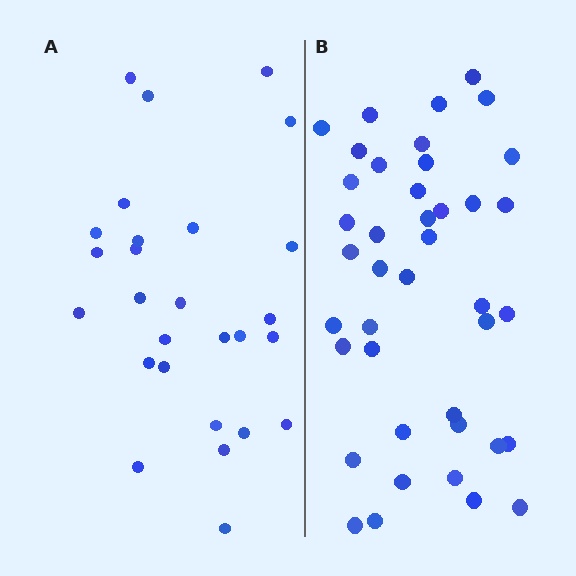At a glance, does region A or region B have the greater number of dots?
Region B (the right region) has more dots.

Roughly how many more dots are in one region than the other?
Region B has approximately 15 more dots than region A.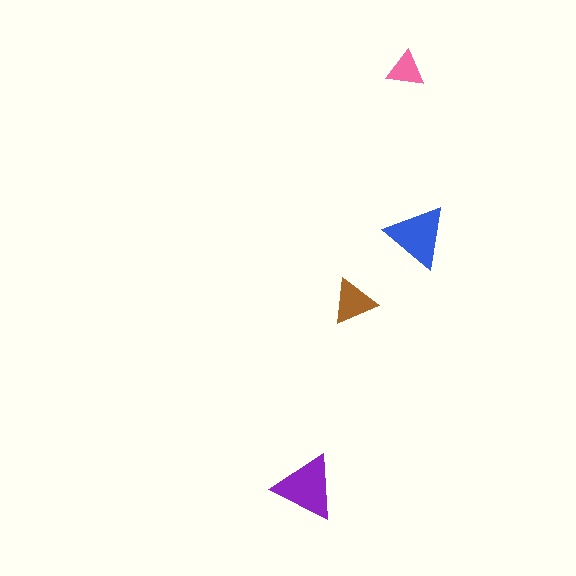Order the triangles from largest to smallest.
the purple one, the blue one, the brown one, the pink one.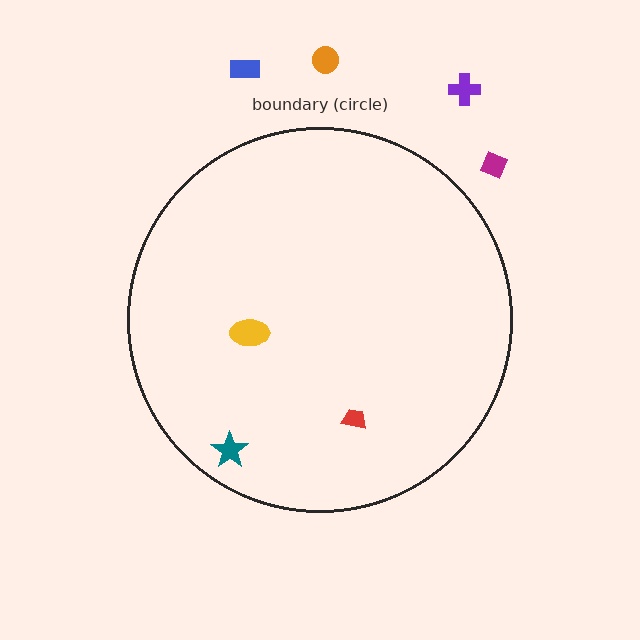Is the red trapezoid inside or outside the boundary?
Inside.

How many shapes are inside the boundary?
3 inside, 4 outside.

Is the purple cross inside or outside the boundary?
Outside.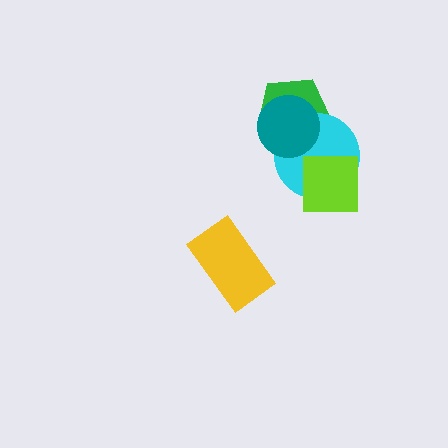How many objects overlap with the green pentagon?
2 objects overlap with the green pentagon.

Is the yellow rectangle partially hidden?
No, no other shape covers it.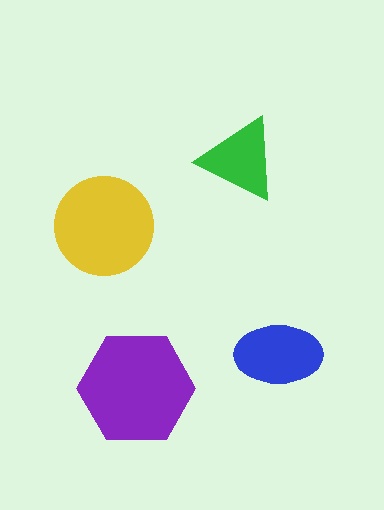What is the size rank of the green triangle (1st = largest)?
4th.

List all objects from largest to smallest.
The purple hexagon, the yellow circle, the blue ellipse, the green triangle.